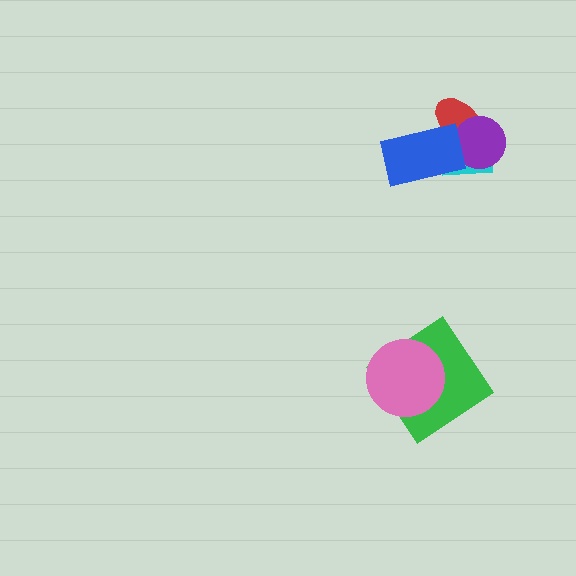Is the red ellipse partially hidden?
Yes, it is partially covered by another shape.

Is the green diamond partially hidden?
Yes, it is partially covered by another shape.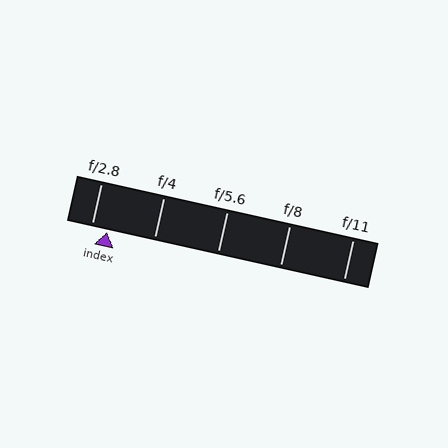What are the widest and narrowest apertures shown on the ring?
The widest aperture shown is f/2.8 and the narrowest is f/11.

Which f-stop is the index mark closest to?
The index mark is closest to f/2.8.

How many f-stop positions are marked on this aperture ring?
There are 5 f-stop positions marked.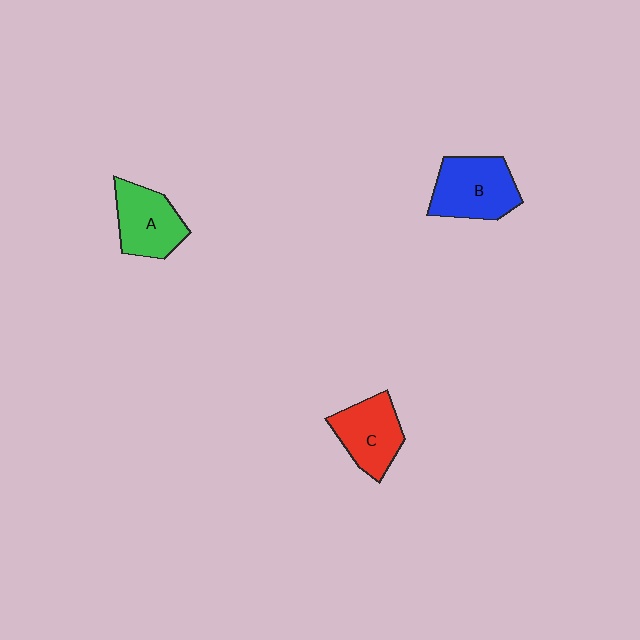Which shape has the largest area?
Shape B (blue).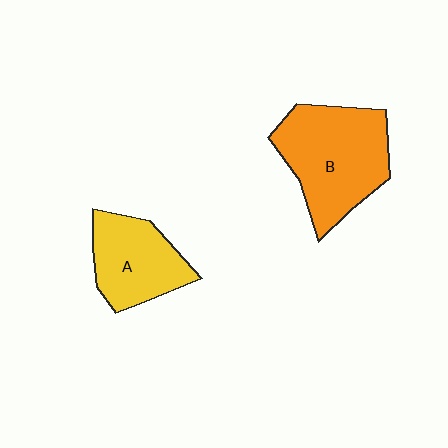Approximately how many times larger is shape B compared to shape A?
Approximately 1.5 times.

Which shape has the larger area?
Shape B (orange).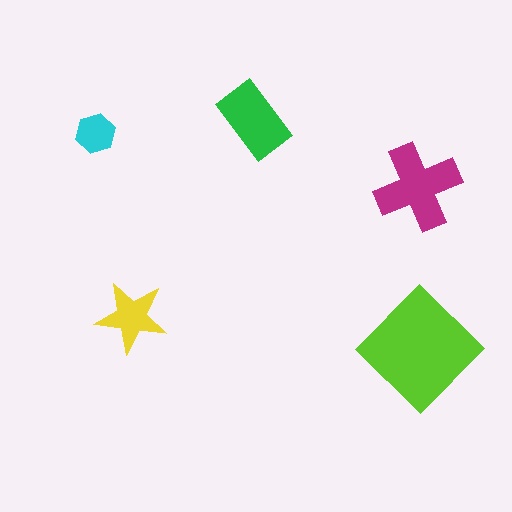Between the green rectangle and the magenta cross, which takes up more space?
The magenta cross.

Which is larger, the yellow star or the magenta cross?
The magenta cross.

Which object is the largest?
The lime diamond.